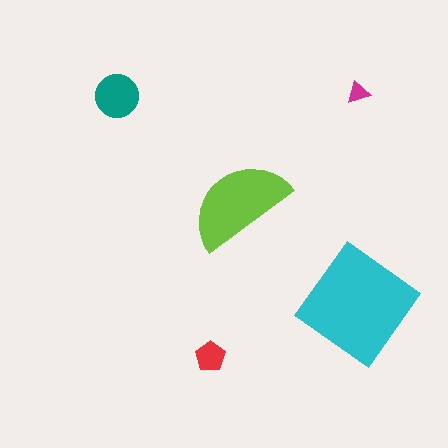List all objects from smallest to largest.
The magenta triangle, the red pentagon, the teal circle, the lime semicircle, the cyan diamond.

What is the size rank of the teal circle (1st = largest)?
3rd.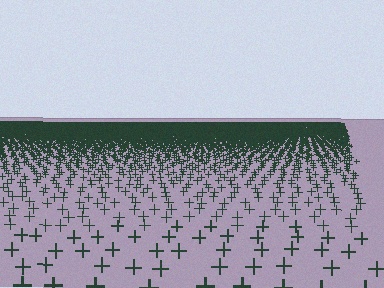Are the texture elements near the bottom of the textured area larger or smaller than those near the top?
Larger. Near the bottom, elements are closer to the viewer and appear at a bigger on-screen size.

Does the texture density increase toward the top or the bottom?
Density increases toward the top.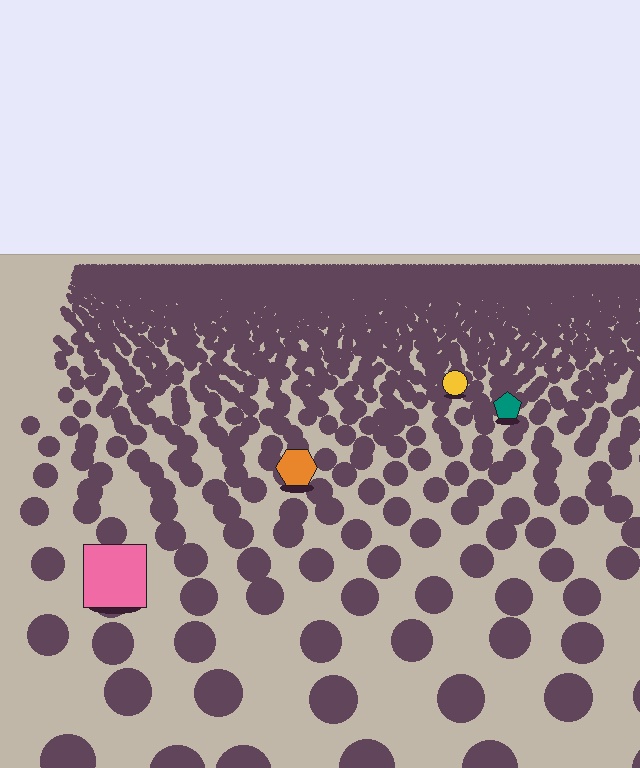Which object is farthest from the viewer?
The yellow circle is farthest from the viewer. It appears smaller and the ground texture around it is denser.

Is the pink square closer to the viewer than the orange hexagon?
Yes. The pink square is closer — you can tell from the texture gradient: the ground texture is coarser near it.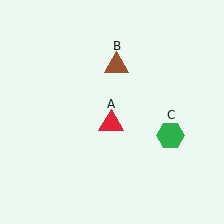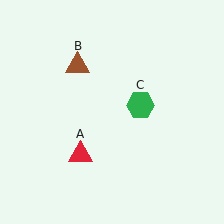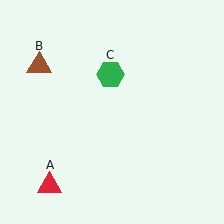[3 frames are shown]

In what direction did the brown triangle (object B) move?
The brown triangle (object B) moved left.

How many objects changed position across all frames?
3 objects changed position: red triangle (object A), brown triangle (object B), green hexagon (object C).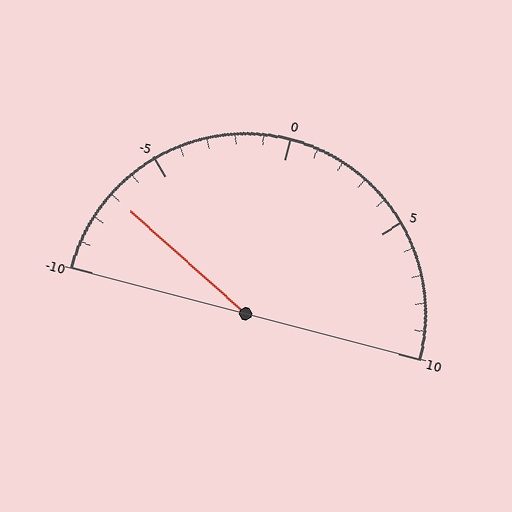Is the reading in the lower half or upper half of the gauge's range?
The reading is in the lower half of the range (-10 to 10).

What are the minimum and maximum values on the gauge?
The gauge ranges from -10 to 10.